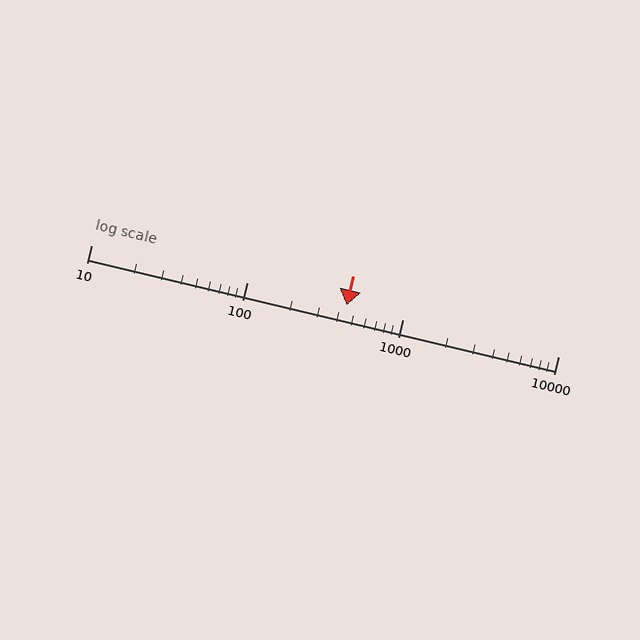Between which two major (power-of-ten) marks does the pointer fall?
The pointer is between 100 and 1000.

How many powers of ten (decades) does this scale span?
The scale spans 3 decades, from 10 to 10000.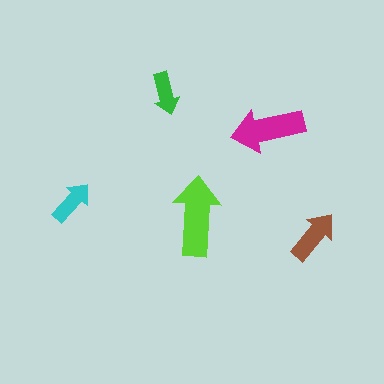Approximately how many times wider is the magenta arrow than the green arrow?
About 1.5 times wider.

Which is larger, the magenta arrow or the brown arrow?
The magenta one.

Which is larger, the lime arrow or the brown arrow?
The lime one.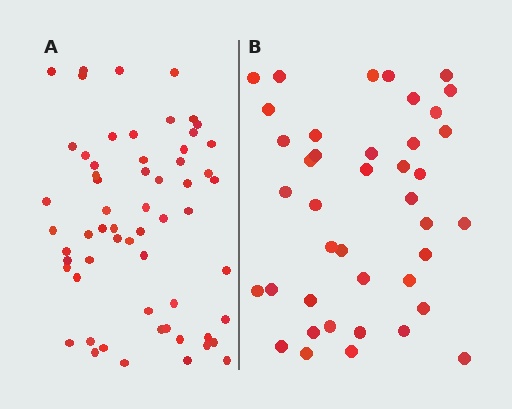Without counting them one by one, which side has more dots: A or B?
Region A (the left region) has more dots.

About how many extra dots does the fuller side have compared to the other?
Region A has approximately 20 more dots than region B.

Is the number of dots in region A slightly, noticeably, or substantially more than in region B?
Region A has substantially more. The ratio is roughly 1.5 to 1.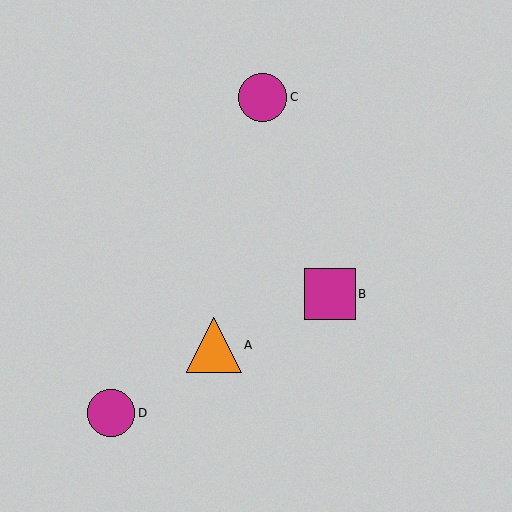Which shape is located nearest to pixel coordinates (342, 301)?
The magenta square (labeled B) at (330, 294) is nearest to that location.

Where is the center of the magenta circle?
The center of the magenta circle is at (111, 413).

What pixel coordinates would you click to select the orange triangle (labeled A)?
Click at (214, 345) to select the orange triangle A.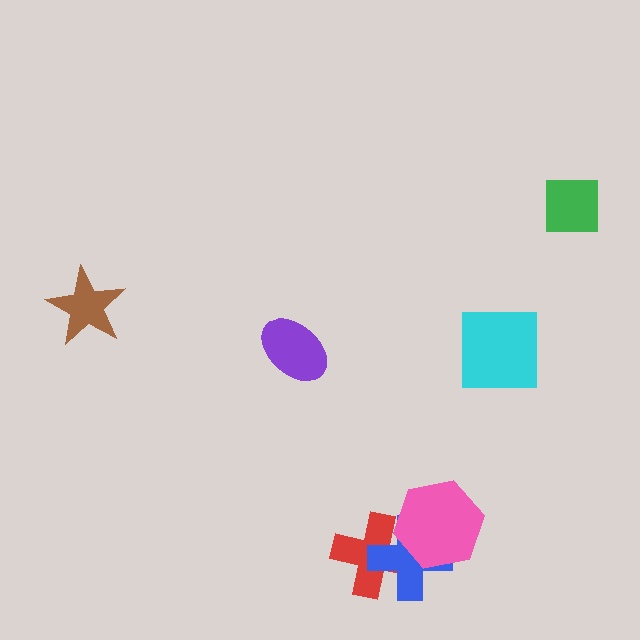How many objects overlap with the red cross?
2 objects overlap with the red cross.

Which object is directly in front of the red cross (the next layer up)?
The blue cross is directly in front of the red cross.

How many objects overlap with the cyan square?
0 objects overlap with the cyan square.